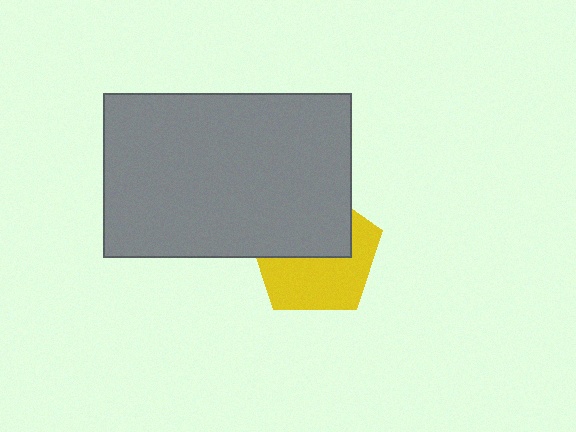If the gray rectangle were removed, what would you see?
You would see the complete yellow pentagon.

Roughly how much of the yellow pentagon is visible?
About half of it is visible (roughly 53%).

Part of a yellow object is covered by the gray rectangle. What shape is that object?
It is a pentagon.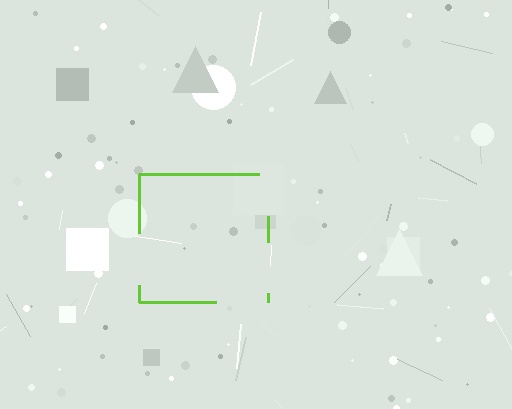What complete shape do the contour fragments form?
The contour fragments form a square.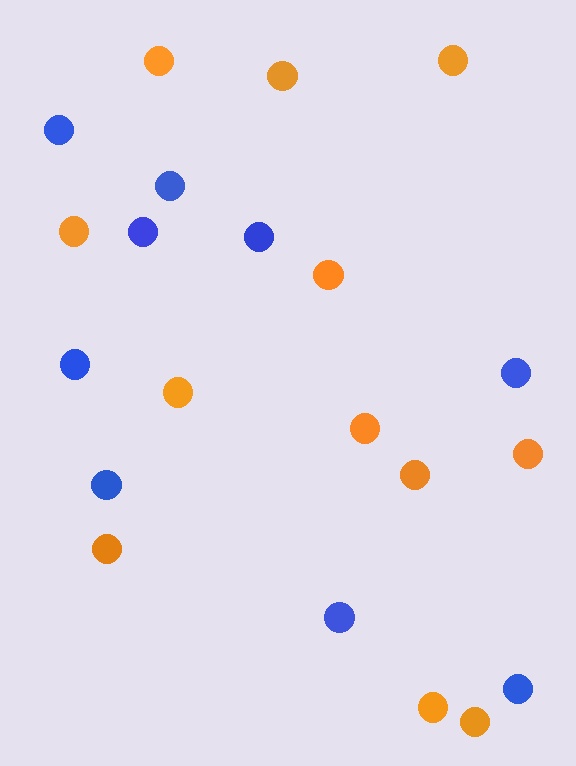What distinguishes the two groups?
There are 2 groups: one group of blue circles (9) and one group of orange circles (12).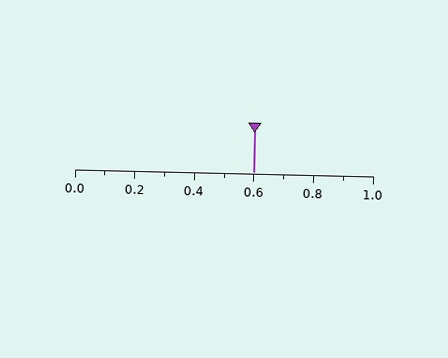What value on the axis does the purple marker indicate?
The marker indicates approximately 0.6.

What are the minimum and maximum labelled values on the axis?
The axis runs from 0.0 to 1.0.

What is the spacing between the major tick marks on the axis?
The major ticks are spaced 0.2 apart.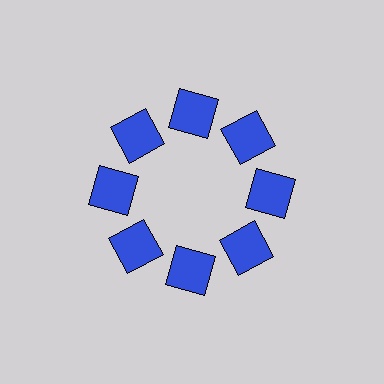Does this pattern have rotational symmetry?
Yes, this pattern has 8-fold rotational symmetry. It looks the same after rotating 45 degrees around the center.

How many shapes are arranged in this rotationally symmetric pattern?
There are 8 shapes, arranged in 8 groups of 1.